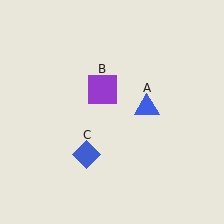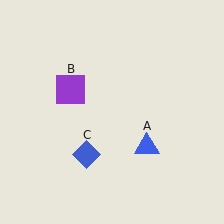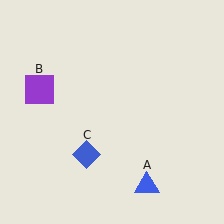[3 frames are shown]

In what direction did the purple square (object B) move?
The purple square (object B) moved left.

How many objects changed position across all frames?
2 objects changed position: blue triangle (object A), purple square (object B).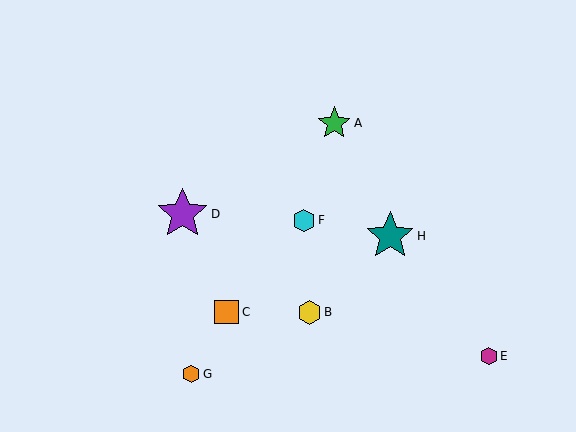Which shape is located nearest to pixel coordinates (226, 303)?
The orange square (labeled C) at (227, 312) is nearest to that location.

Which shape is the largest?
The purple star (labeled D) is the largest.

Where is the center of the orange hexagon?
The center of the orange hexagon is at (191, 374).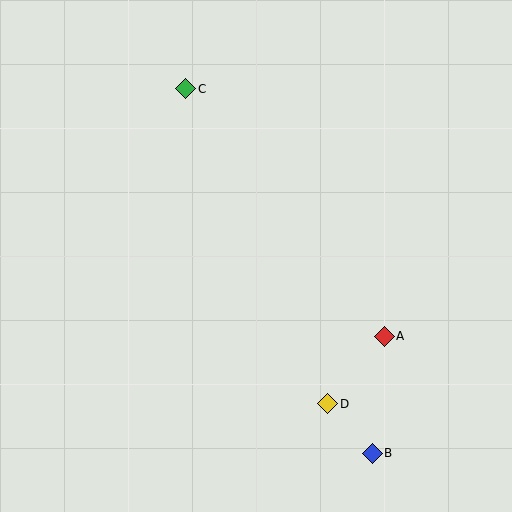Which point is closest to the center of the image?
Point A at (384, 336) is closest to the center.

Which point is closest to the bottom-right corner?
Point B is closest to the bottom-right corner.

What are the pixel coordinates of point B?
Point B is at (372, 453).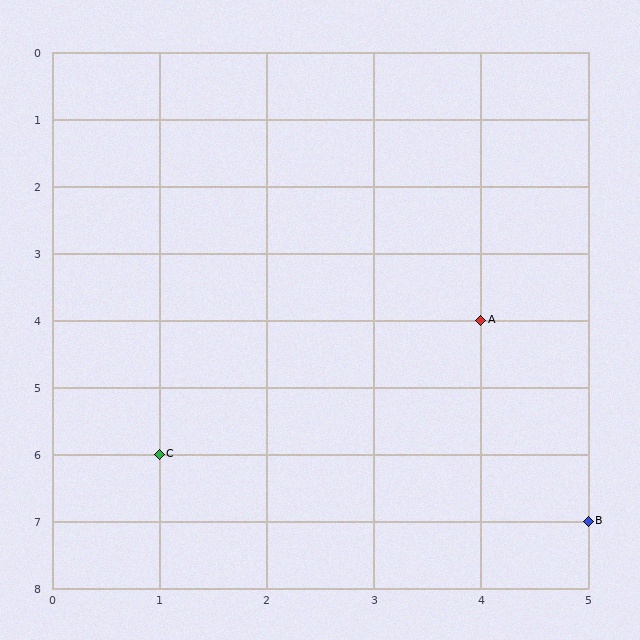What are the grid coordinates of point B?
Point B is at grid coordinates (5, 7).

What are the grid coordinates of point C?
Point C is at grid coordinates (1, 6).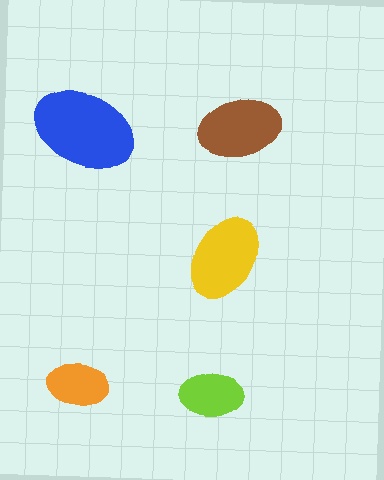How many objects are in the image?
There are 5 objects in the image.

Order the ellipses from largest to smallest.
the blue one, the yellow one, the brown one, the lime one, the orange one.